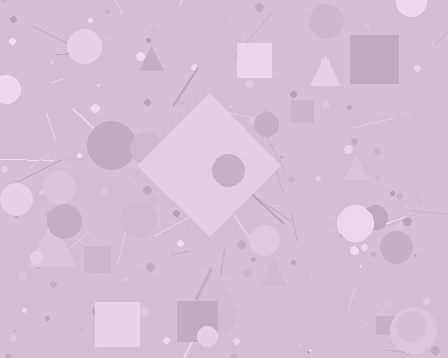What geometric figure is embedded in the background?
A diamond is embedded in the background.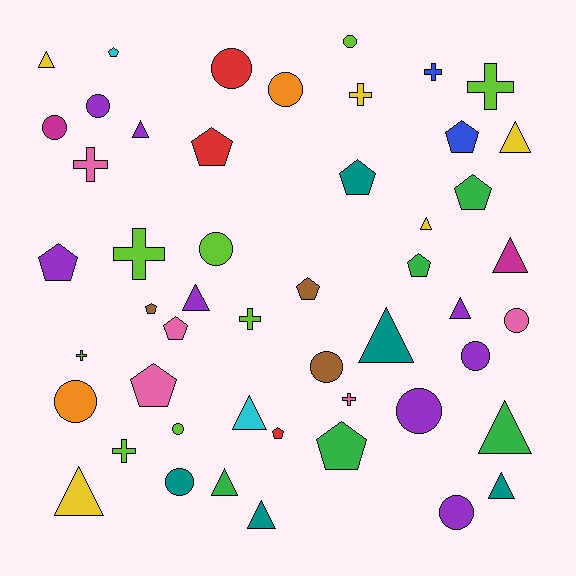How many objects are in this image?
There are 50 objects.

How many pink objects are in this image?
There are 5 pink objects.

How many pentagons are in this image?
There are 13 pentagons.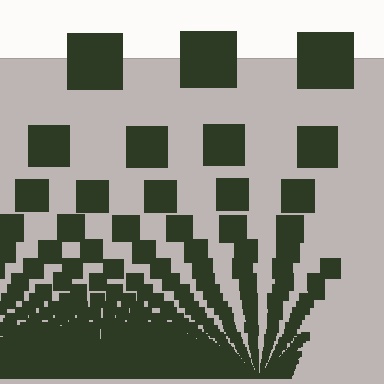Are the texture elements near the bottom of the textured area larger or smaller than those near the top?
Smaller. The gradient is inverted — elements near the bottom are smaller and denser.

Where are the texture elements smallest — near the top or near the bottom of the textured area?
Near the bottom.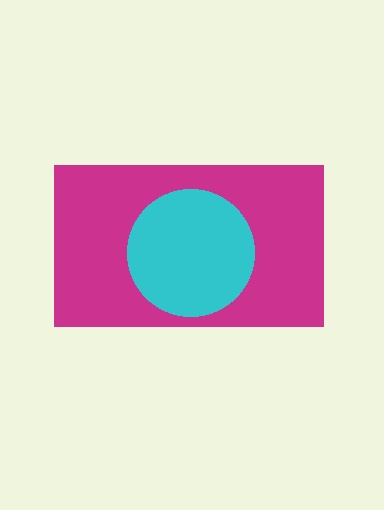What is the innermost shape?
The cyan circle.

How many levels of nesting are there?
2.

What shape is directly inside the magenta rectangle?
The cyan circle.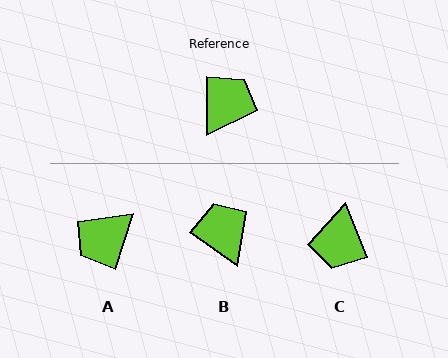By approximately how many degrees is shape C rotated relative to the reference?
Approximately 159 degrees clockwise.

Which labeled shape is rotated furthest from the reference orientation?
A, about 161 degrees away.